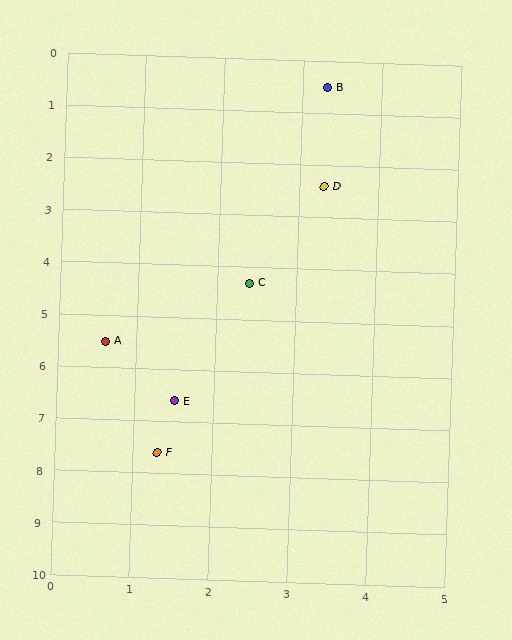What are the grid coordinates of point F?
Point F is at approximately (1.3, 7.6).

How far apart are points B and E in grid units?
Points B and E are about 6.4 grid units apart.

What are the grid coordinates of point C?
Point C is at approximately (2.4, 4.3).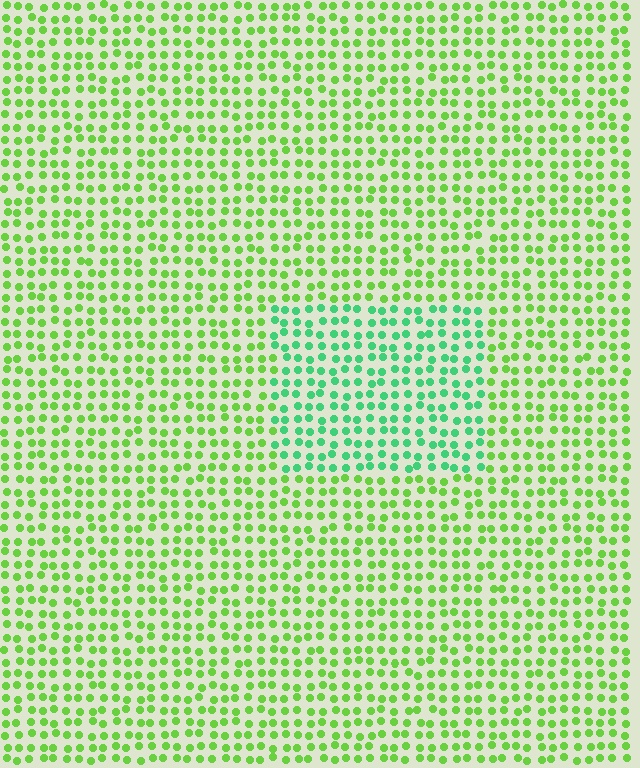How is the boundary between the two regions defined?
The boundary is defined purely by a slight shift in hue (about 40 degrees). Spacing, size, and orientation are identical on both sides.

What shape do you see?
I see a rectangle.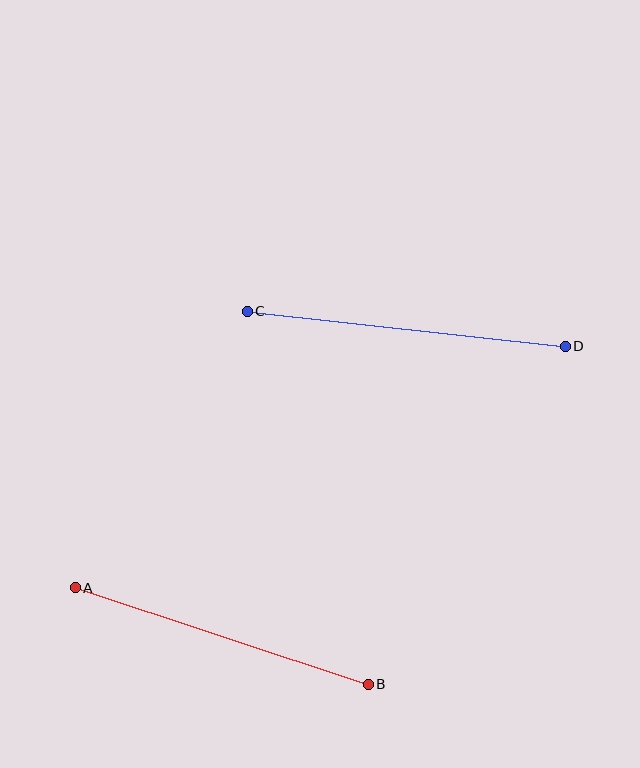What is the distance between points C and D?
The distance is approximately 320 pixels.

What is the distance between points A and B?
The distance is approximately 309 pixels.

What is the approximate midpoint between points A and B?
The midpoint is at approximately (222, 636) pixels.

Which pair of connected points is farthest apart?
Points C and D are farthest apart.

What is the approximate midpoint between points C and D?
The midpoint is at approximately (406, 329) pixels.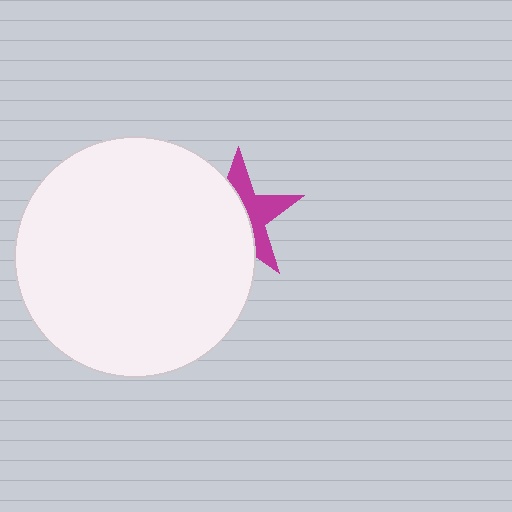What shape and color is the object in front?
The object in front is a white circle.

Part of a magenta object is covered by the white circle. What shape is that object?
It is a star.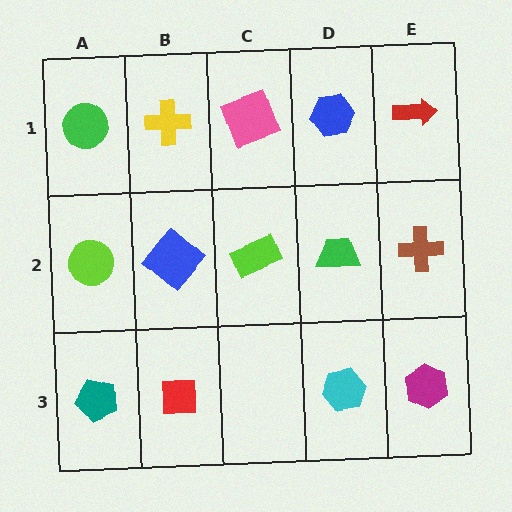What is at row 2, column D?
A green trapezoid.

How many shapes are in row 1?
5 shapes.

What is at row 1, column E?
A red arrow.